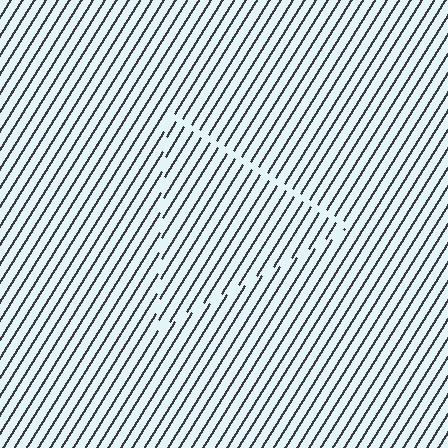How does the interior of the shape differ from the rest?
The interior of the shape contains the same grating, shifted by half a period — the contour is defined by the phase discontinuity where line-ends from the inner and outer gratings abut.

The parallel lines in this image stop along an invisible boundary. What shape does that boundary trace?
An illusory triangle. The interior of the shape contains the same grating, shifted by half a period — the contour is defined by the phase discontinuity where line-ends from the inner and outer gratings abut.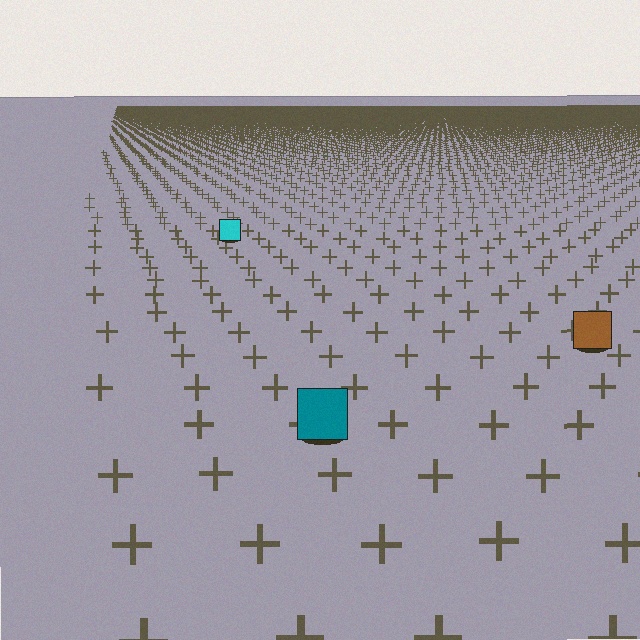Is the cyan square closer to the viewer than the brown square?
No. The brown square is closer — you can tell from the texture gradient: the ground texture is coarser near it.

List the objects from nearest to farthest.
From nearest to farthest: the teal square, the brown square, the cyan square.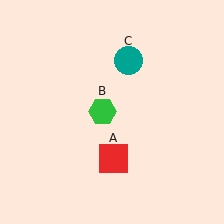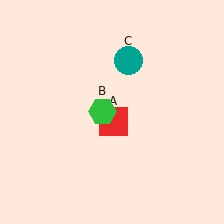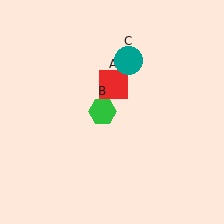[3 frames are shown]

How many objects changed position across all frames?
1 object changed position: red square (object A).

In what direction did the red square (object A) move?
The red square (object A) moved up.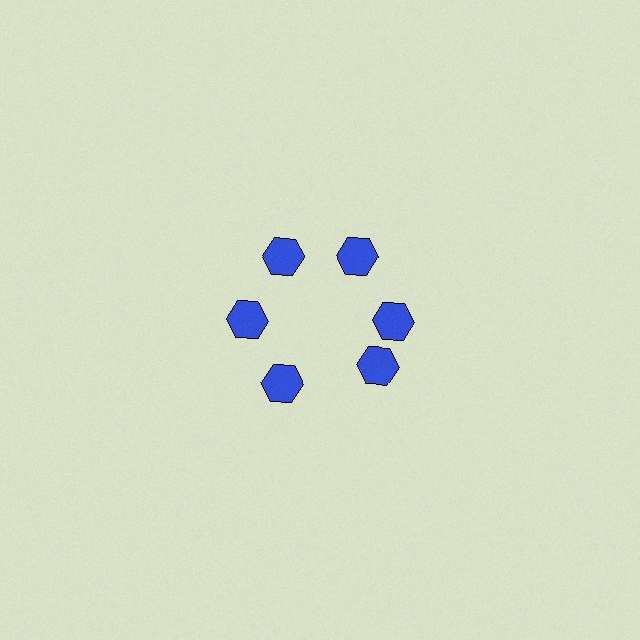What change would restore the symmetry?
The symmetry would be restored by rotating it back into even spacing with its neighbors so that all 6 hexagons sit at equal angles and equal distance from the center.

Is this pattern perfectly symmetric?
No. The 6 blue hexagons are arranged in a ring, but one element near the 5 o'clock position is rotated out of alignment along the ring, breaking the 6-fold rotational symmetry.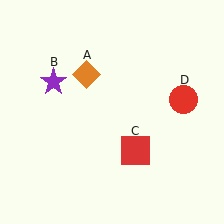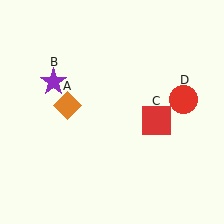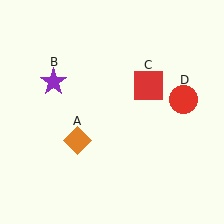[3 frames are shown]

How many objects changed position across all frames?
2 objects changed position: orange diamond (object A), red square (object C).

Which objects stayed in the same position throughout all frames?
Purple star (object B) and red circle (object D) remained stationary.